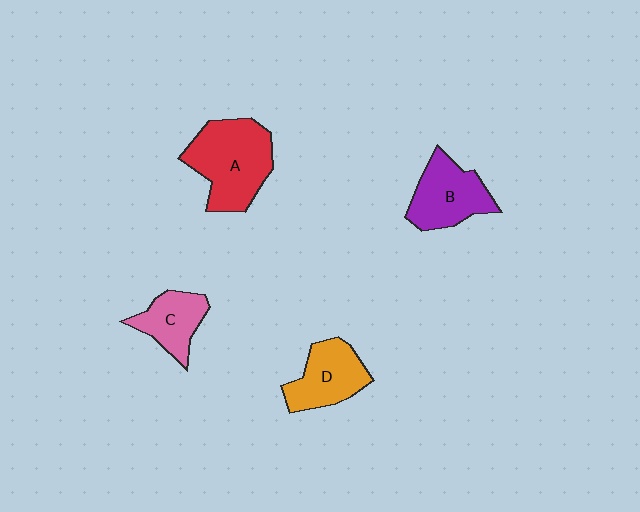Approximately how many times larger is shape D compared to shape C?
Approximately 1.2 times.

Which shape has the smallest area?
Shape C (pink).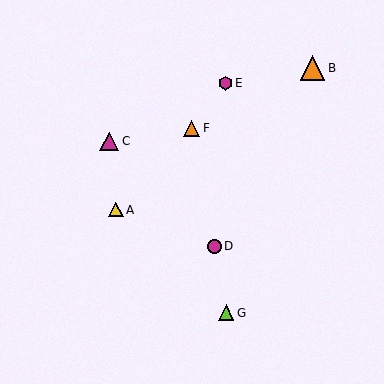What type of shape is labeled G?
Shape G is a lime triangle.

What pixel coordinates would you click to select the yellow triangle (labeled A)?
Click at (116, 210) to select the yellow triangle A.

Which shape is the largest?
The orange triangle (labeled B) is the largest.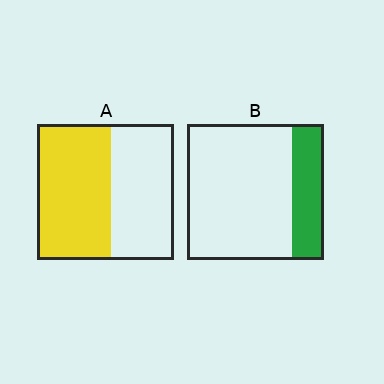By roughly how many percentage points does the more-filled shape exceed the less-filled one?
By roughly 30 percentage points (A over B).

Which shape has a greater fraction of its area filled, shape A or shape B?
Shape A.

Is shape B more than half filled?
No.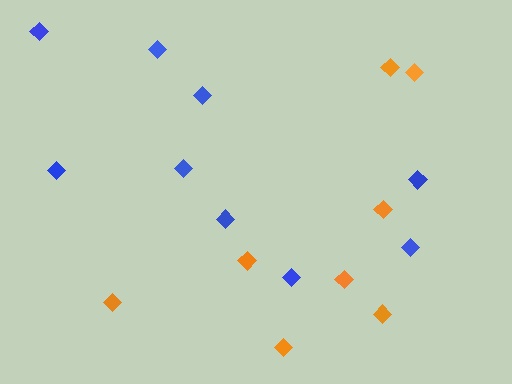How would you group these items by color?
There are 2 groups: one group of blue diamonds (9) and one group of orange diamonds (8).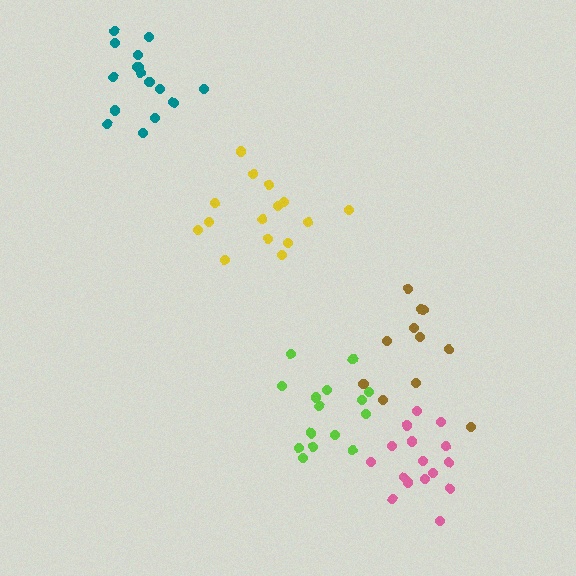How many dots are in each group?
Group 1: 11 dots, Group 2: 15 dots, Group 3: 17 dots, Group 4: 15 dots, Group 5: 16 dots (74 total).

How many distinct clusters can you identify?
There are 5 distinct clusters.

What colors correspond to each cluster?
The clusters are colored: brown, lime, pink, yellow, teal.